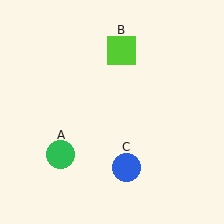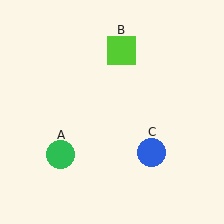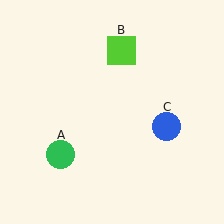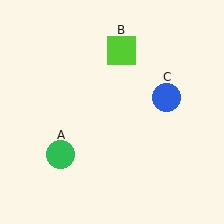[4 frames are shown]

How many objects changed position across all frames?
1 object changed position: blue circle (object C).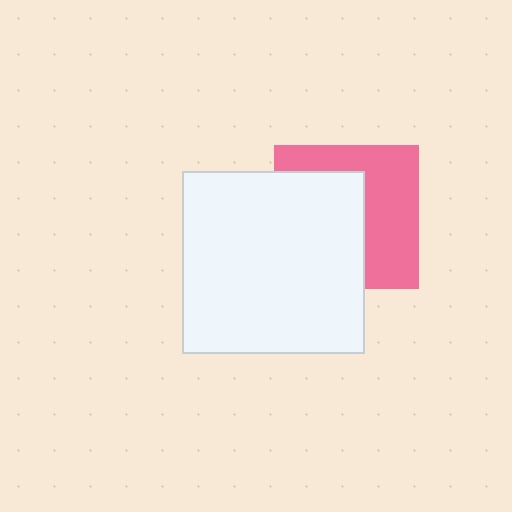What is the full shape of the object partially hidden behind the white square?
The partially hidden object is a pink square.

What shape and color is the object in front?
The object in front is a white square.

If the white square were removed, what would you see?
You would see the complete pink square.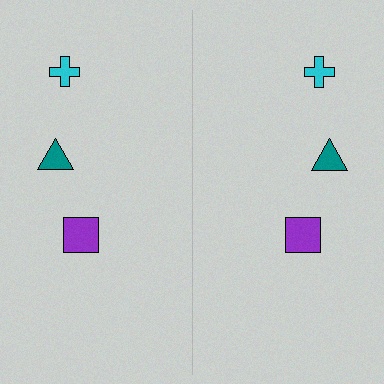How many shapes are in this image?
There are 6 shapes in this image.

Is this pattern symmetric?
Yes, this pattern has bilateral (reflection) symmetry.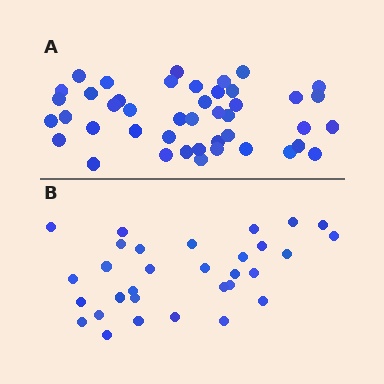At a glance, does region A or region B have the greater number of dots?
Region A (the top region) has more dots.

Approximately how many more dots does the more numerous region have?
Region A has approximately 15 more dots than region B.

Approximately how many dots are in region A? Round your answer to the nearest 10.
About 40 dots. (The exact count is 44, which rounds to 40.)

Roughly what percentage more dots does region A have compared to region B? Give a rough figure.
About 40% more.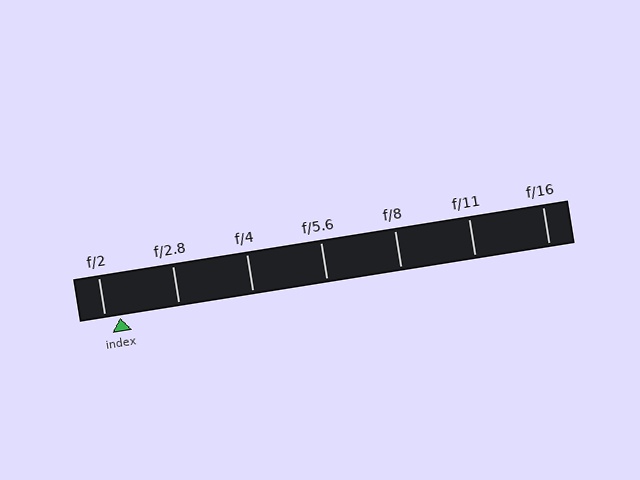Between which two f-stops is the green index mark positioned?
The index mark is between f/2 and f/2.8.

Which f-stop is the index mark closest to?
The index mark is closest to f/2.